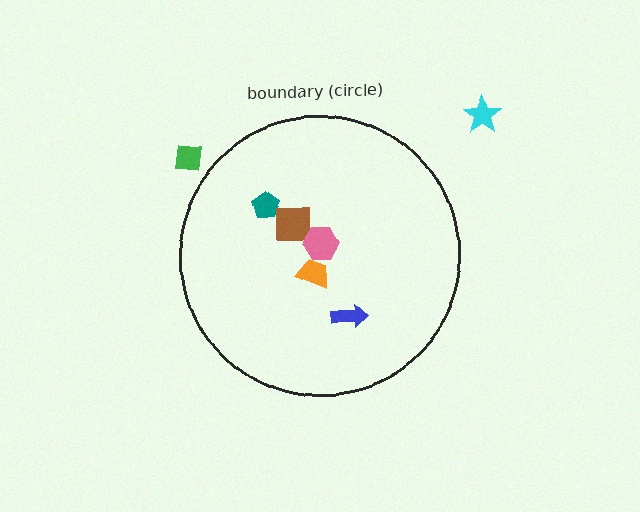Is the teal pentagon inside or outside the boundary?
Inside.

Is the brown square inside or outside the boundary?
Inside.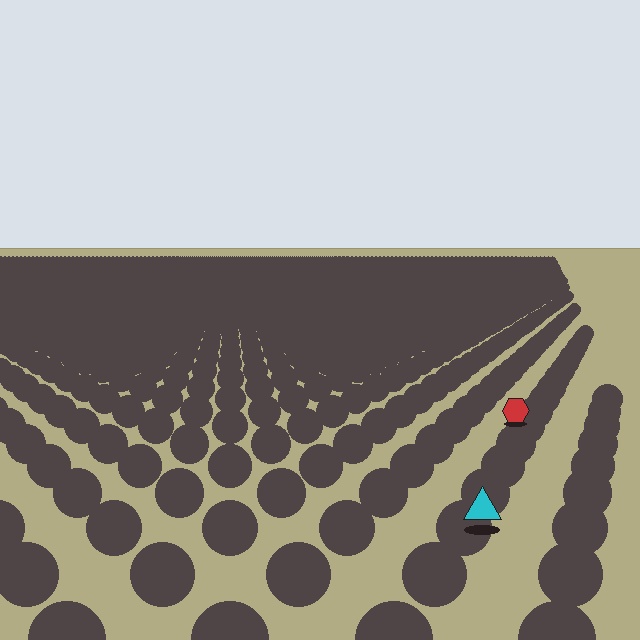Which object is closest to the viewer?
The cyan triangle is closest. The texture marks near it are larger and more spread out.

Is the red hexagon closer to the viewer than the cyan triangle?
No. The cyan triangle is closer — you can tell from the texture gradient: the ground texture is coarser near it.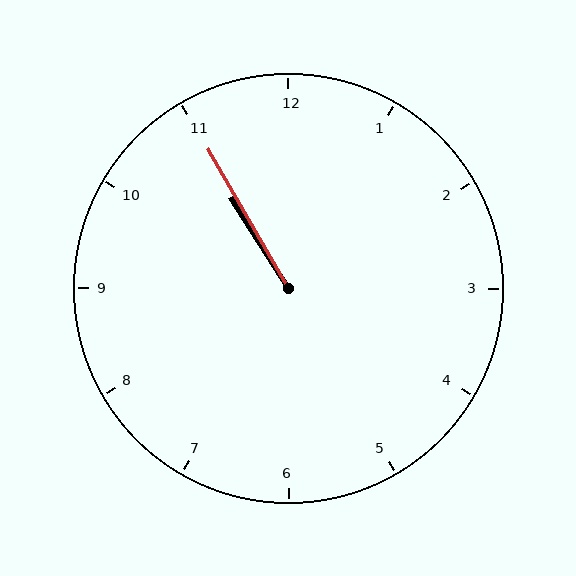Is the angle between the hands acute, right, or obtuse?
It is acute.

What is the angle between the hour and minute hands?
Approximately 2 degrees.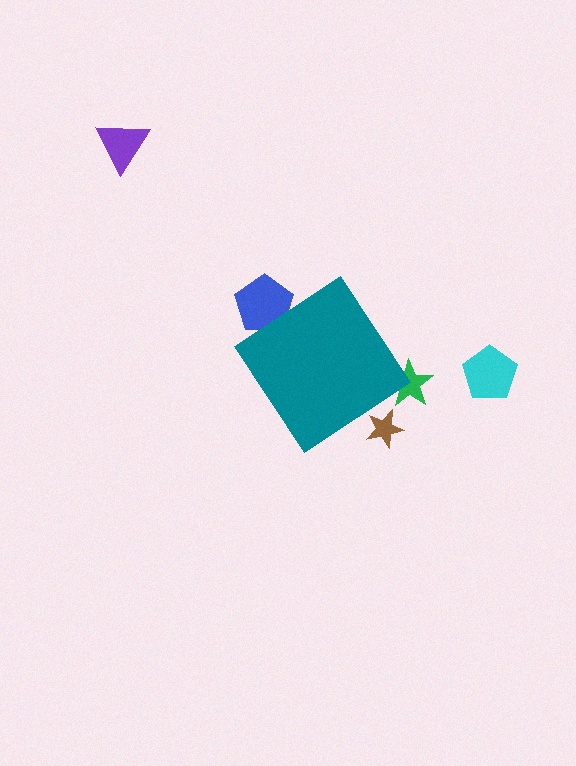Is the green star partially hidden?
Yes, the green star is partially hidden behind the teal diamond.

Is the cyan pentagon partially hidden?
No, the cyan pentagon is fully visible.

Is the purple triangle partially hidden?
No, the purple triangle is fully visible.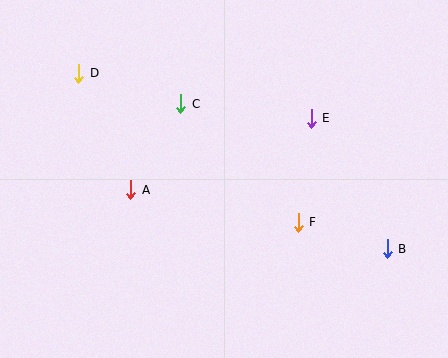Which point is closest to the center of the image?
Point F at (298, 222) is closest to the center.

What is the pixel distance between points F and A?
The distance between F and A is 171 pixels.